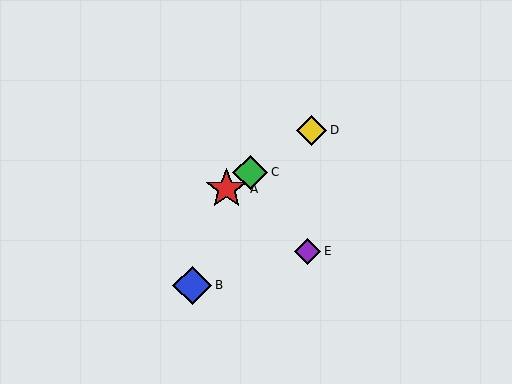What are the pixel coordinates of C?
Object C is at (250, 172).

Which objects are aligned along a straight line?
Objects A, C, D are aligned along a straight line.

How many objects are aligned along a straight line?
3 objects (A, C, D) are aligned along a straight line.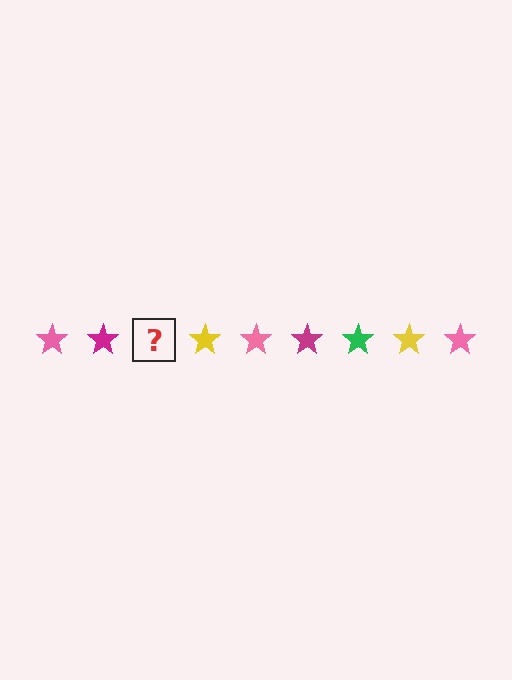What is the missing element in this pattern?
The missing element is a green star.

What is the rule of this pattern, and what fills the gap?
The rule is that the pattern cycles through pink, magenta, green, yellow stars. The gap should be filled with a green star.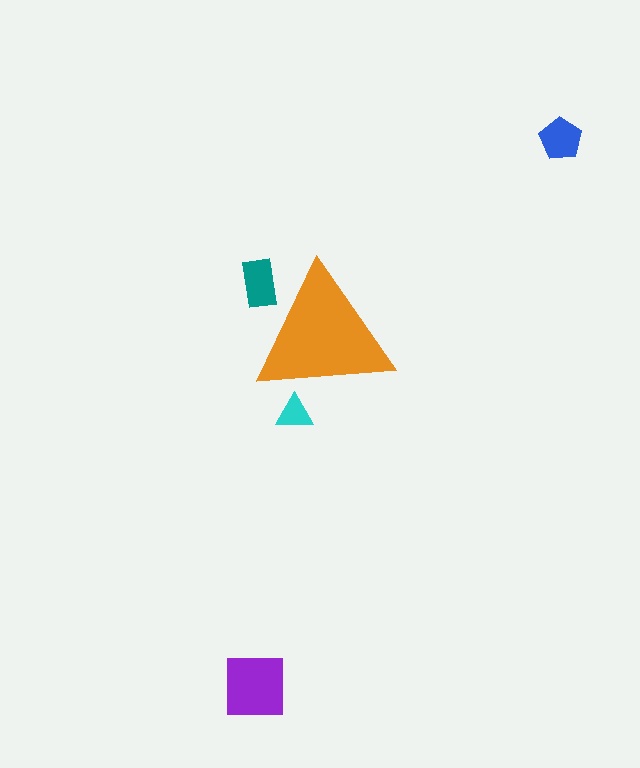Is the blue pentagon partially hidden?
No, the blue pentagon is fully visible.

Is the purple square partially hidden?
No, the purple square is fully visible.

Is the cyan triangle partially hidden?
Yes, the cyan triangle is partially hidden behind the orange triangle.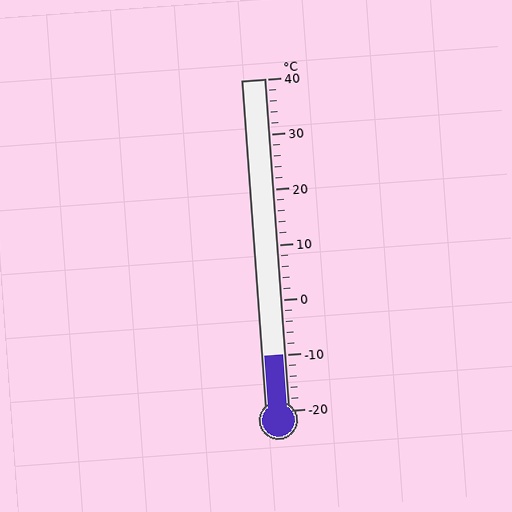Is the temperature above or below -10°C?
The temperature is at -10°C.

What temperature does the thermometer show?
The thermometer shows approximately -10°C.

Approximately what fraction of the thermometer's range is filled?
The thermometer is filled to approximately 15% of its range.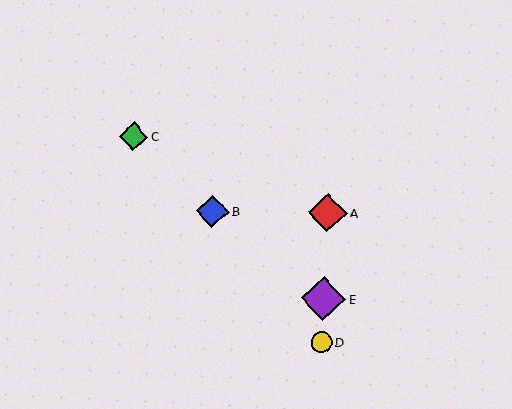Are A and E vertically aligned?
Yes, both are at x≈327.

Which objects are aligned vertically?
Objects A, D, E are aligned vertically.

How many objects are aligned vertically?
3 objects (A, D, E) are aligned vertically.